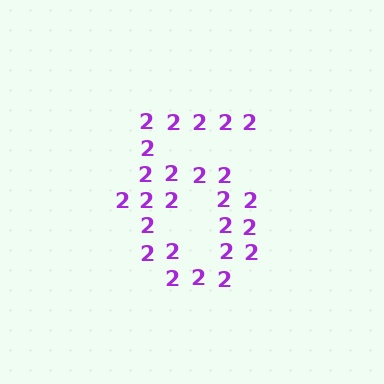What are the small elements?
The small elements are digit 2's.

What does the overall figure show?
The overall figure shows the digit 6.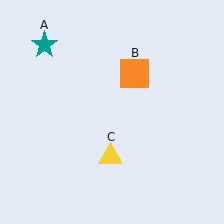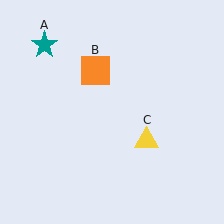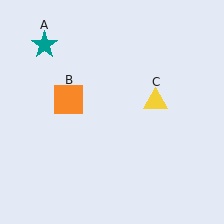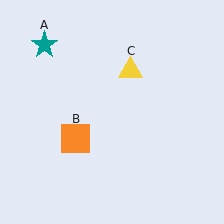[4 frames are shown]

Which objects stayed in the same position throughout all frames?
Teal star (object A) remained stationary.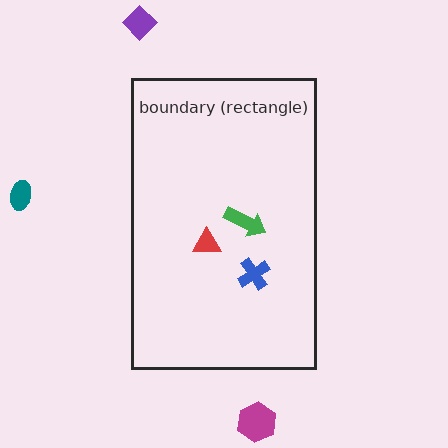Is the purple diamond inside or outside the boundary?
Outside.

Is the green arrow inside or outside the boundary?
Inside.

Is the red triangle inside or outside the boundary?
Inside.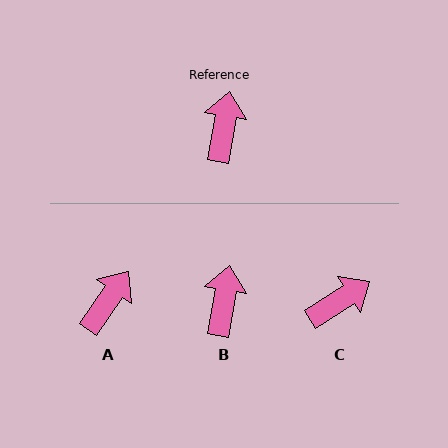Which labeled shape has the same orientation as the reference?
B.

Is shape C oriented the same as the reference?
No, it is off by about 48 degrees.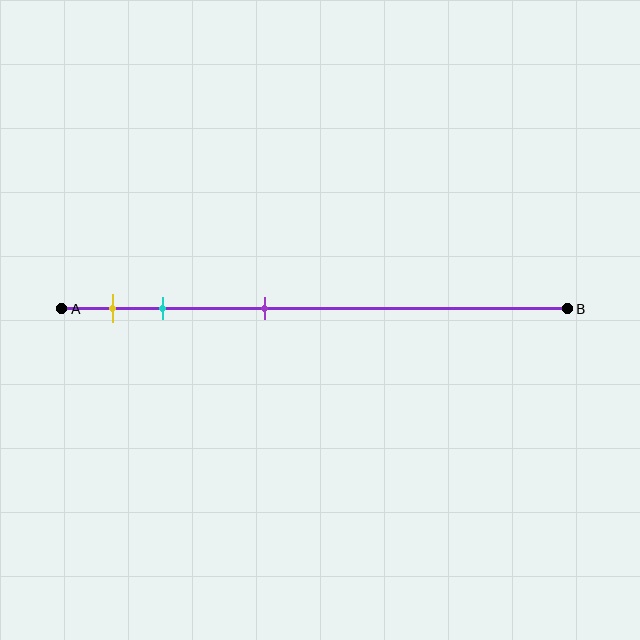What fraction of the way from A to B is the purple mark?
The purple mark is approximately 40% (0.4) of the way from A to B.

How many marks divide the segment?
There are 3 marks dividing the segment.